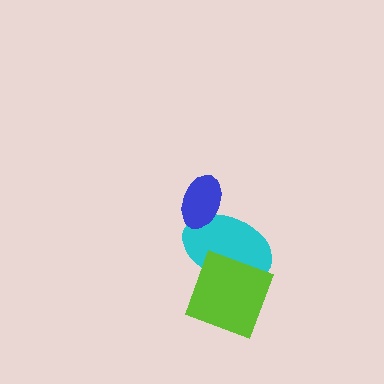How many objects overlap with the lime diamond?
1 object overlaps with the lime diamond.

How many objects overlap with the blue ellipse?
1 object overlaps with the blue ellipse.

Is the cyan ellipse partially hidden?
Yes, it is partially covered by another shape.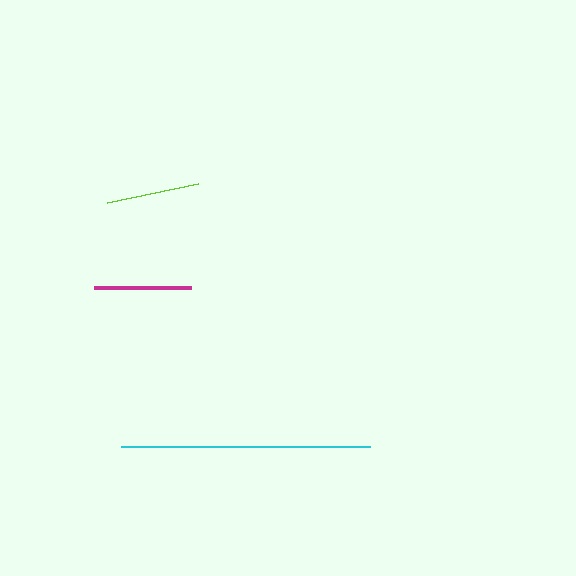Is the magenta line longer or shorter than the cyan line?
The cyan line is longer than the magenta line.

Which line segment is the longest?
The cyan line is the longest at approximately 249 pixels.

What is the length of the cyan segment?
The cyan segment is approximately 249 pixels long.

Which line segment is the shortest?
The lime line is the shortest at approximately 93 pixels.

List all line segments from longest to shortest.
From longest to shortest: cyan, magenta, lime.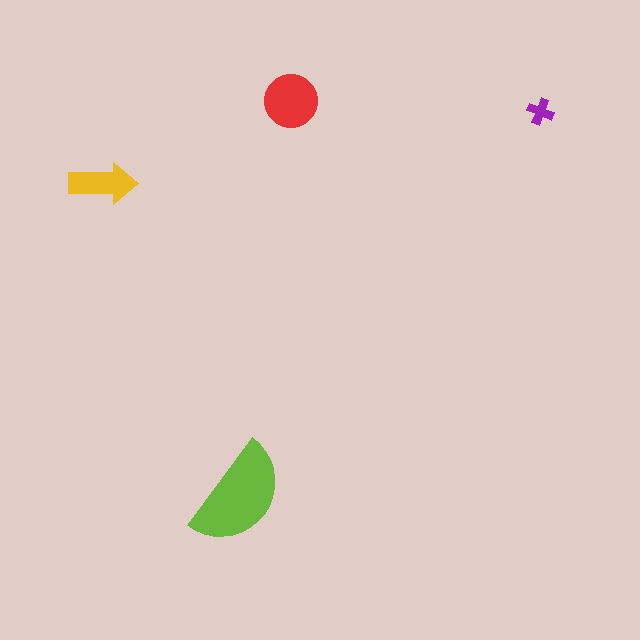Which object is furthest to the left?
The yellow arrow is leftmost.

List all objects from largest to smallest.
The lime semicircle, the red circle, the yellow arrow, the purple cross.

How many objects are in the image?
There are 4 objects in the image.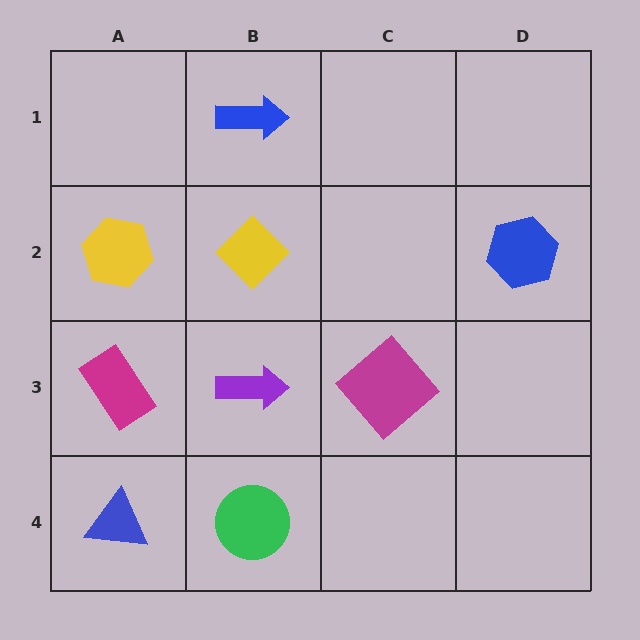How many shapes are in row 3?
3 shapes.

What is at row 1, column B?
A blue arrow.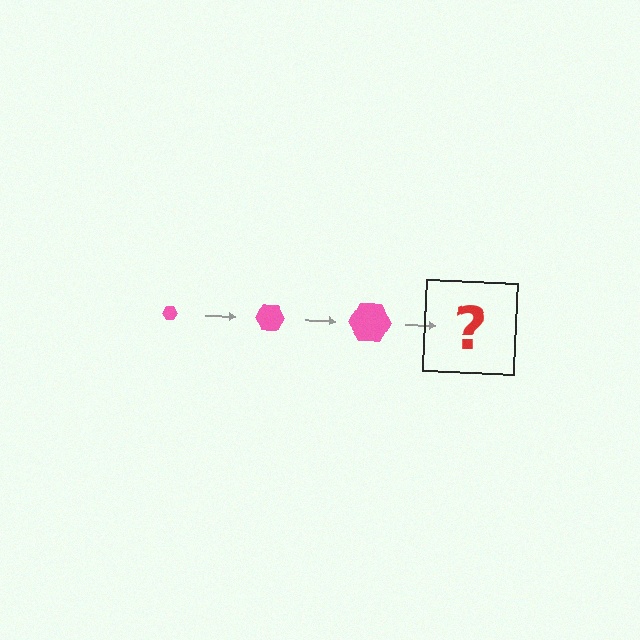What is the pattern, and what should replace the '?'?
The pattern is that the hexagon gets progressively larger each step. The '?' should be a pink hexagon, larger than the previous one.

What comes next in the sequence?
The next element should be a pink hexagon, larger than the previous one.